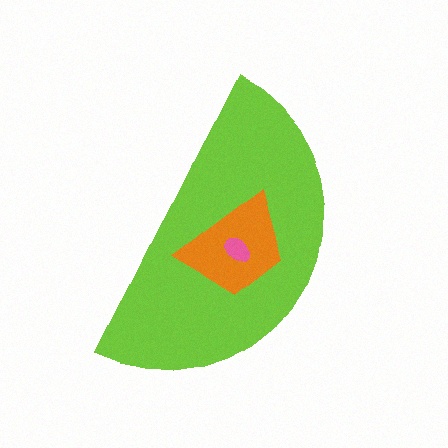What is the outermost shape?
The lime semicircle.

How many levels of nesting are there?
3.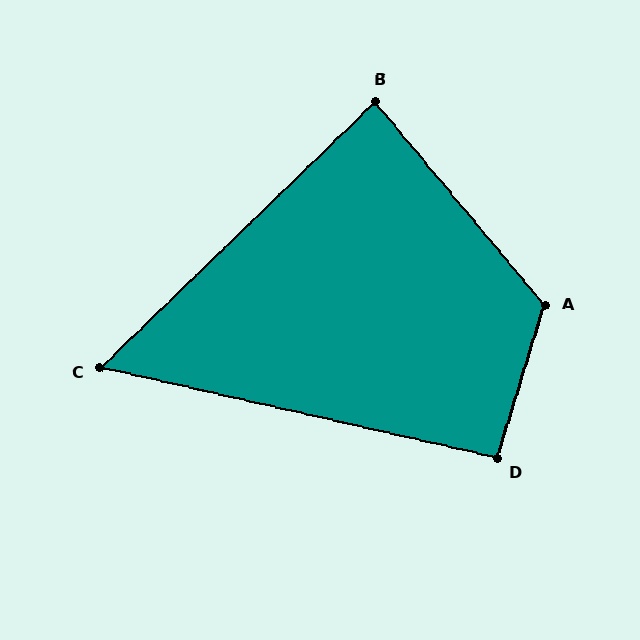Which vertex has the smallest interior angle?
C, at approximately 57 degrees.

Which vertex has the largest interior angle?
A, at approximately 123 degrees.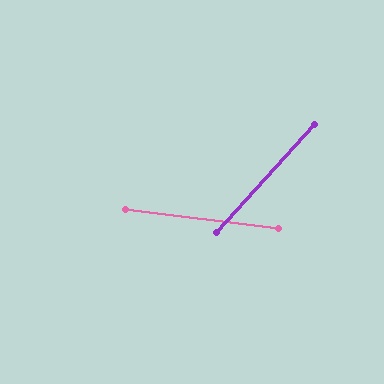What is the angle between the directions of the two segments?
Approximately 55 degrees.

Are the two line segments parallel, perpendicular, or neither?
Neither parallel nor perpendicular — they differ by about 55°.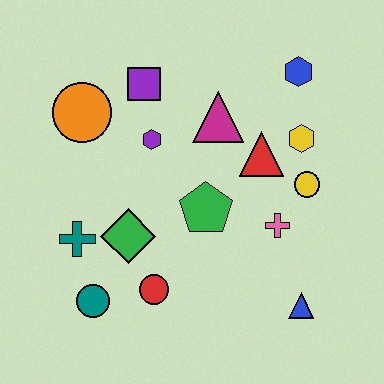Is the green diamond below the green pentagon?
Yes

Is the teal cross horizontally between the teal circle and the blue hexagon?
No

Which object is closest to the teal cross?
The green diamond is closest to the teal cross.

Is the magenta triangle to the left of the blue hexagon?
Yes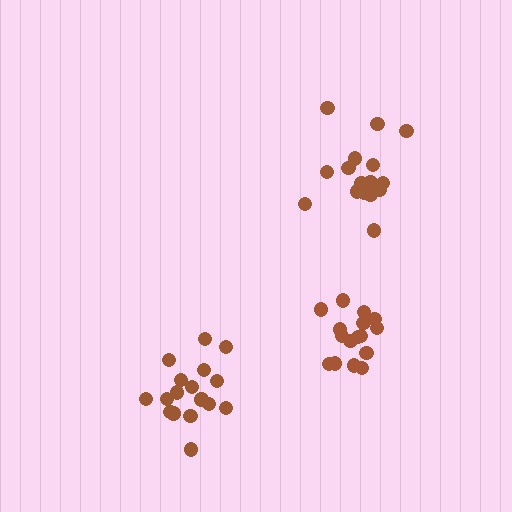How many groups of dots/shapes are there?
There are 3 groups.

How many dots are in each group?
Group 1: 16 dots, Group 2: 16 dots, Group 3: 17 dots (49 total).